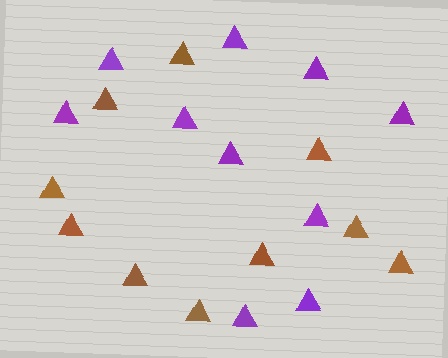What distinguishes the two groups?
There are 2 groups: one group of brown triangles (10) and one group of purple triangles (10).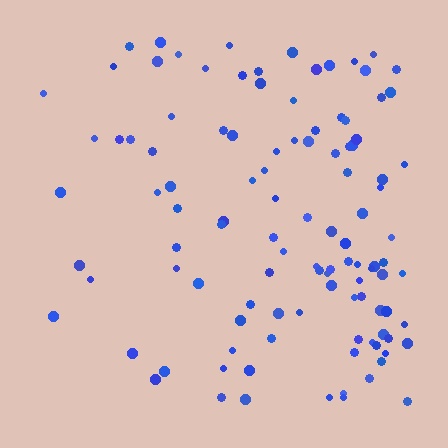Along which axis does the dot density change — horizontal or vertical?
Horizontal.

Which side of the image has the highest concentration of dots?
The right.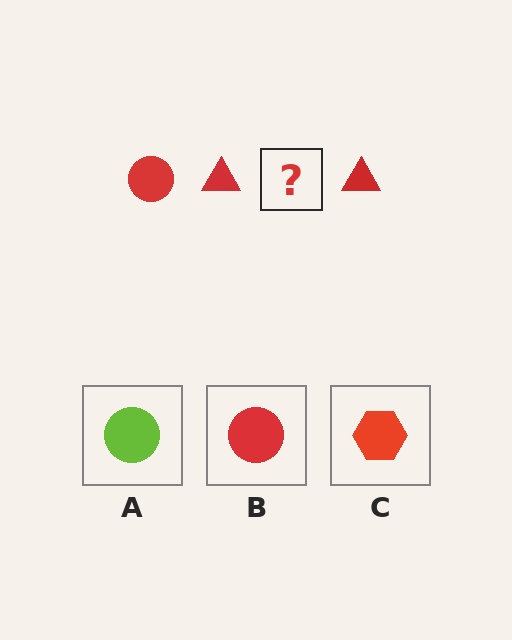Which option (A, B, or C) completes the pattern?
B.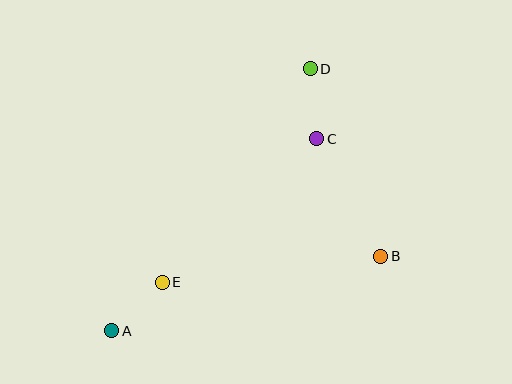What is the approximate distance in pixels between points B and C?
The distance between B and C is approximately 134 pixels.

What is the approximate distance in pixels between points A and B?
The distance between A and B is approximately 279 pixels.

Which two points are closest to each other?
Points A and E are closest to each other.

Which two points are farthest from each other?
Points A and D are farthest from each other.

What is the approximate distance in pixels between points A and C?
The distance between A and C is approximately 281 pixels.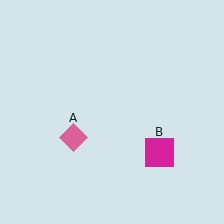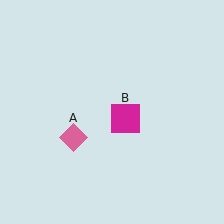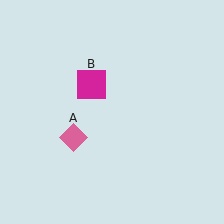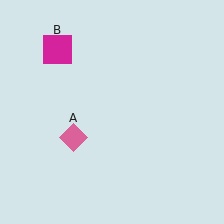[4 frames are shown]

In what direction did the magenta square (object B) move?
The magenta square (object B) moved up and to the left.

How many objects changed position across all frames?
1 object changed position: magenta square (object B).